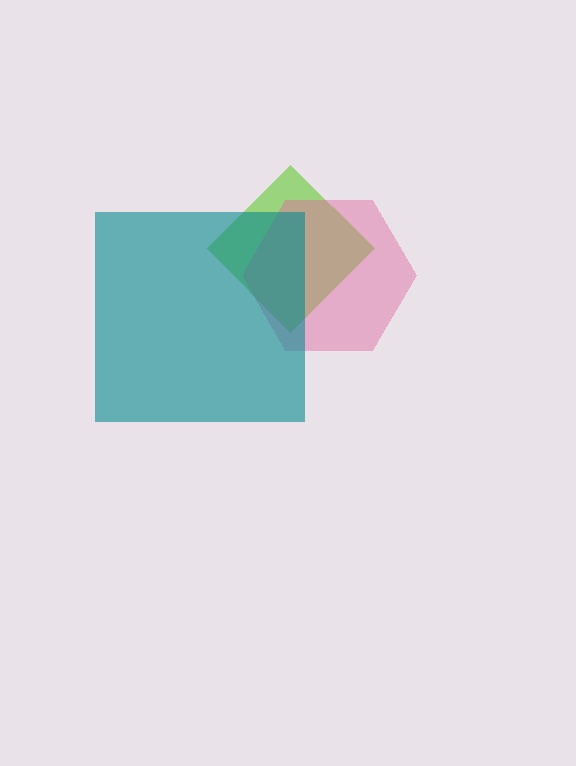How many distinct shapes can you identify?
There are 3 distinct shapes: a lime diamond, a pink hexagon, a teal square.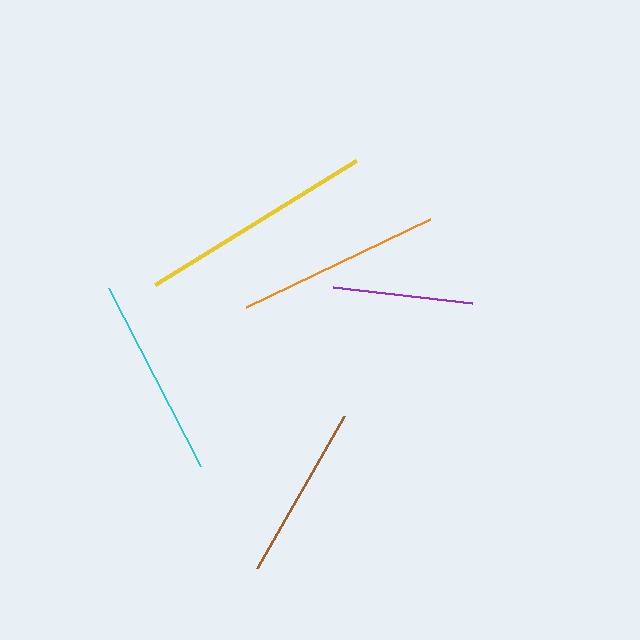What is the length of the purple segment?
The purple segment is approximately 140 pixels long.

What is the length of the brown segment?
The brown segment is approximately 175 pixels long.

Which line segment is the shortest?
The purple line is the shortest at approximately 140 pixels.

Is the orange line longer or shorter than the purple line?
The orange line is longer than the purple line.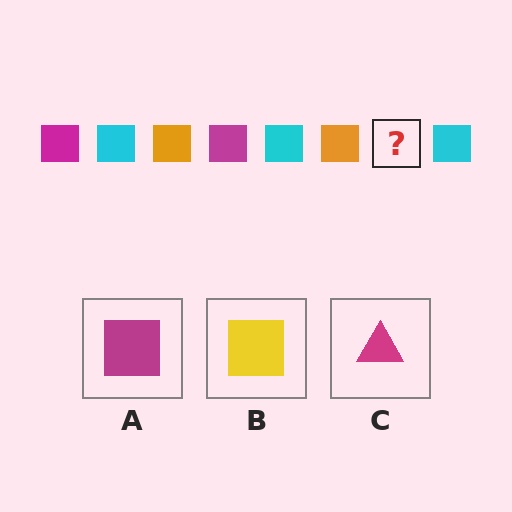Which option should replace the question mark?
Option A.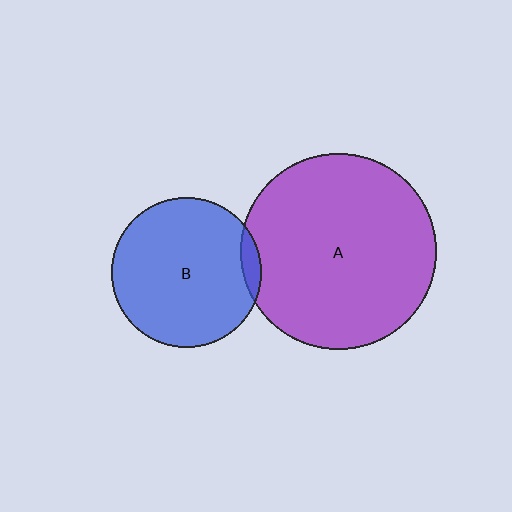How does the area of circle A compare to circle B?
Approximately 1.7 times.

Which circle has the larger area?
Circle A (purple).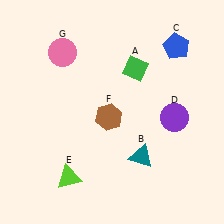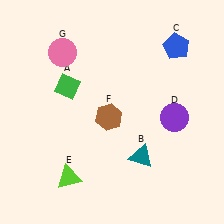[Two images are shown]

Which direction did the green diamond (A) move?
The green diamond (A) moved left.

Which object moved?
The green diamond (A) moved left.